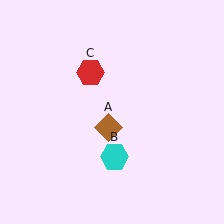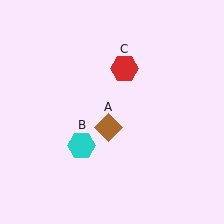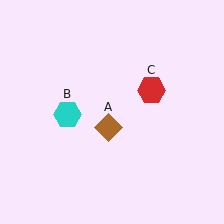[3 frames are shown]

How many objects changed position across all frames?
2 objects changed position: cyan hexagon (object B), red hexagon (object C).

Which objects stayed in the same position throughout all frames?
Brown diamond (object A) remained stationary.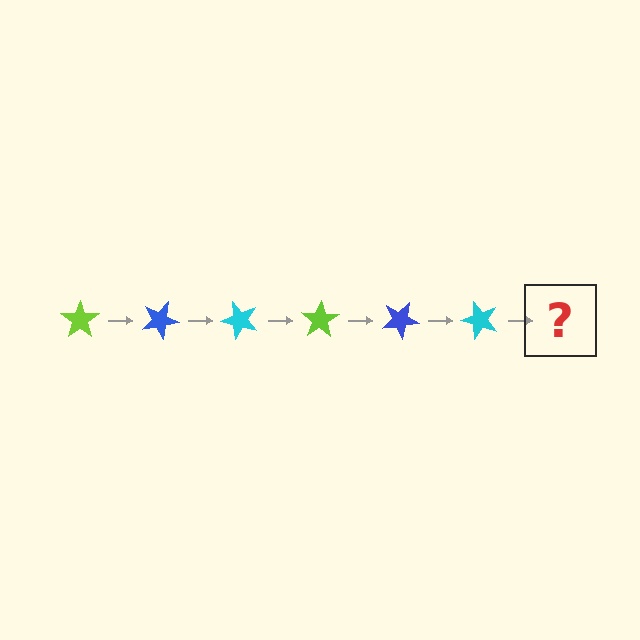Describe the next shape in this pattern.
It should be a lime star, rotated 150 degrees from the start.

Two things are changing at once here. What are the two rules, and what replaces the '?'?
The two rules are that it rotates 25 degrees each step and the color cycles through lime, blue, and cyan. The '?' should be a lime star, rotated 150 degrees from the start.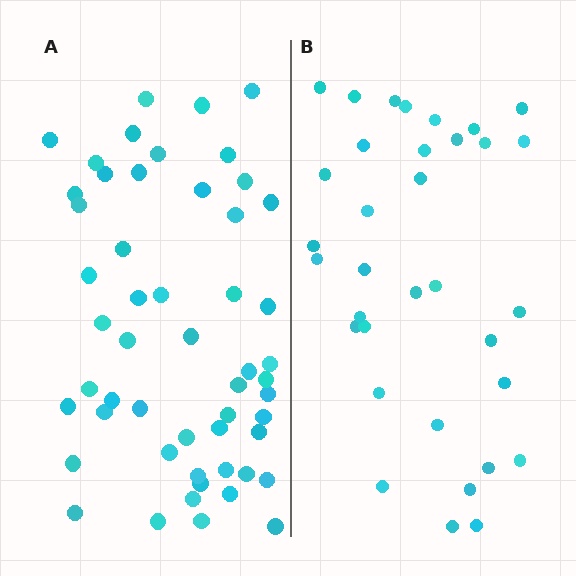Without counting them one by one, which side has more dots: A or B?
Region A (the left region) has more dots.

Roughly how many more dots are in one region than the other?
Region A has approximately 20 more dots than region B.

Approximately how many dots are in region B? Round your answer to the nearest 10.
About 30 dots. (The exact count is 34, which rounds to 30.)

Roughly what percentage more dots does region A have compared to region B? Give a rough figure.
About 55% more.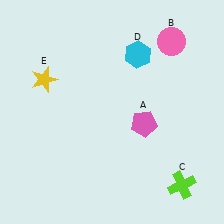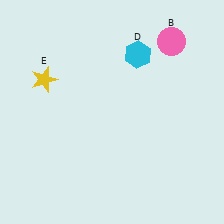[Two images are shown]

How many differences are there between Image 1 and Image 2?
There are 2 differences between the two images.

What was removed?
The pink pentagon (A), the lime cross (C) were removed in Image 2.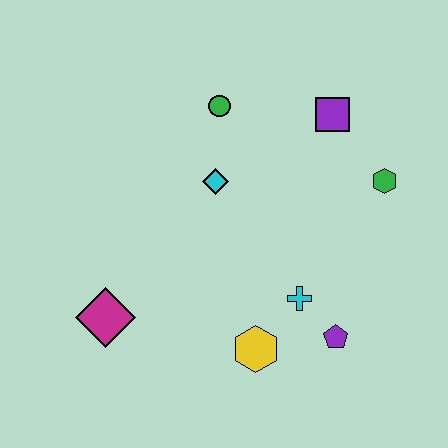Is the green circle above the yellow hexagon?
Yes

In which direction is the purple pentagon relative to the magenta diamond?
The purple pentagon is to the right of the magenta diamond.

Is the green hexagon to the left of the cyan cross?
No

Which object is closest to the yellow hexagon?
The cyan cross is closest to the yellow hexagon.